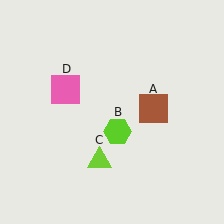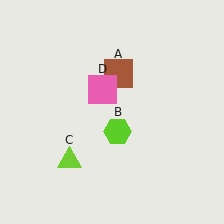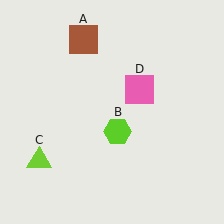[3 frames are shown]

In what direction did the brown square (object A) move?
The brown square (object A) moved up and to the left.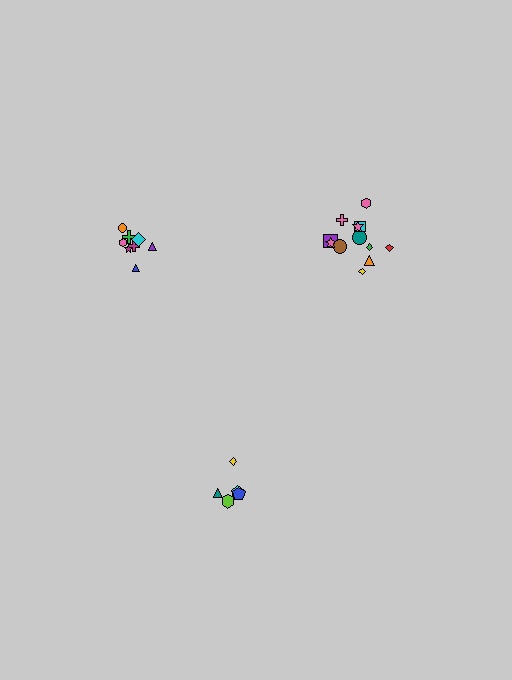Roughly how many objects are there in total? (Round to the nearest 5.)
Roughly 25 objects in total.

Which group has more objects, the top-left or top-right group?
The top-right group.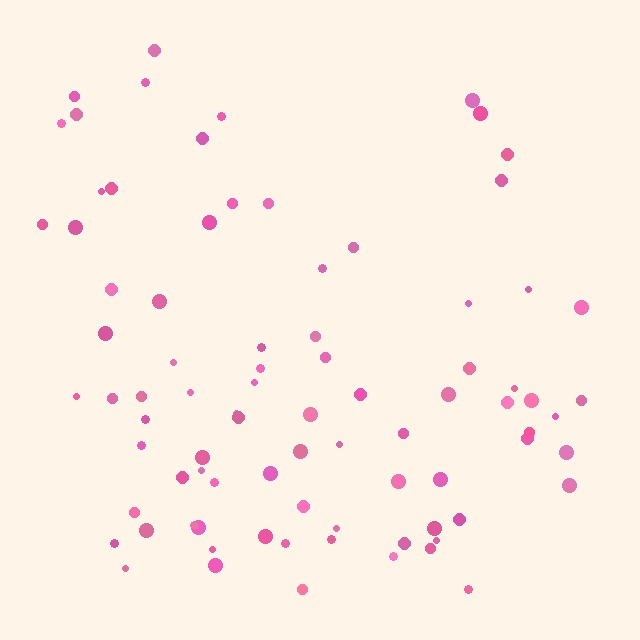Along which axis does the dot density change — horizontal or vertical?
Vertical.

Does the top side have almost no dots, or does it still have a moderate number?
Still a moderate number, just noticeably fewer than the bottom.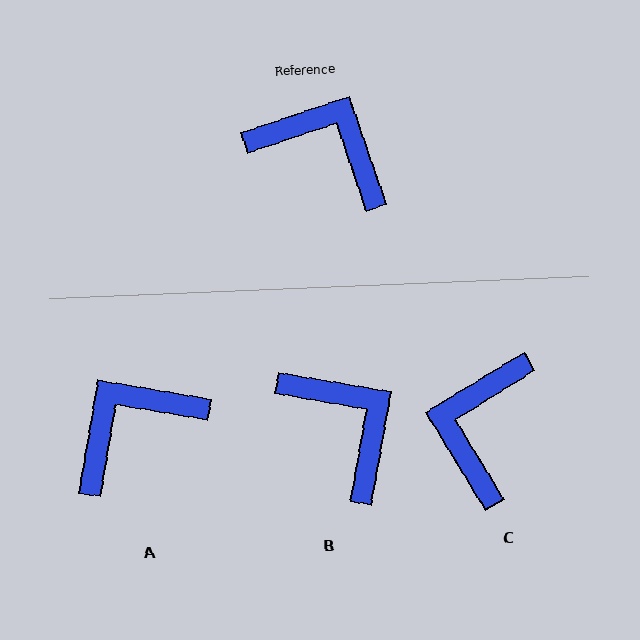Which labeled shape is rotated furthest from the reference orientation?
C, about 103 degrees away.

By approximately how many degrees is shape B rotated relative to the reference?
Approximately 29 degrees clockwise.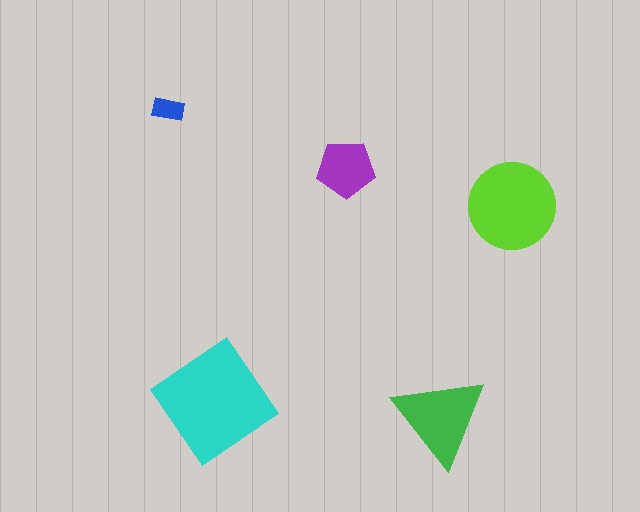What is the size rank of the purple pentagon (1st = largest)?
4th.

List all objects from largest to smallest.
The cyan diamond, the lime circle, the green triangle, the purple pentagon, the blue rectangle.